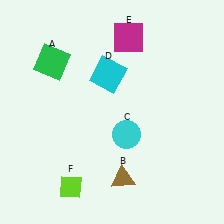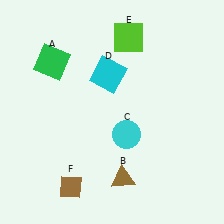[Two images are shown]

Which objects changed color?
E changed from magenta to lime. F changed from lime to brown.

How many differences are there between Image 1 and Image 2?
There are 2 differences between the two images.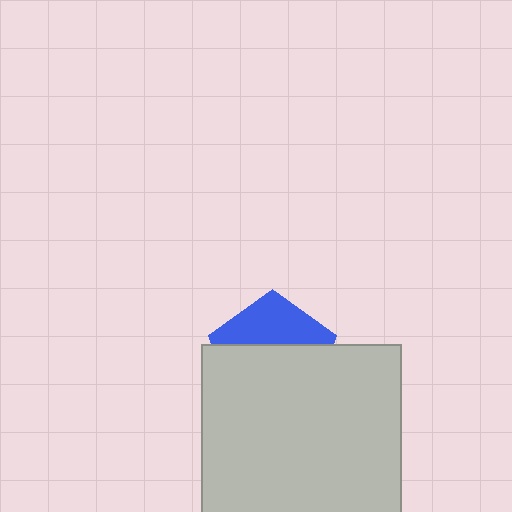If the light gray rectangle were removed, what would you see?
You would see the complete blue pentagon.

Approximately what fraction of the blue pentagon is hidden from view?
Roughly 63% of the blue pentagon is hidden behind the light gray rectangle.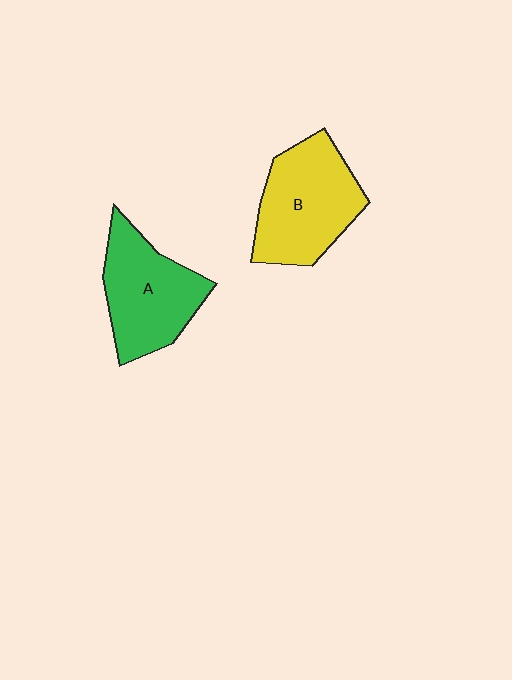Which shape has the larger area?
Shape B (yellow).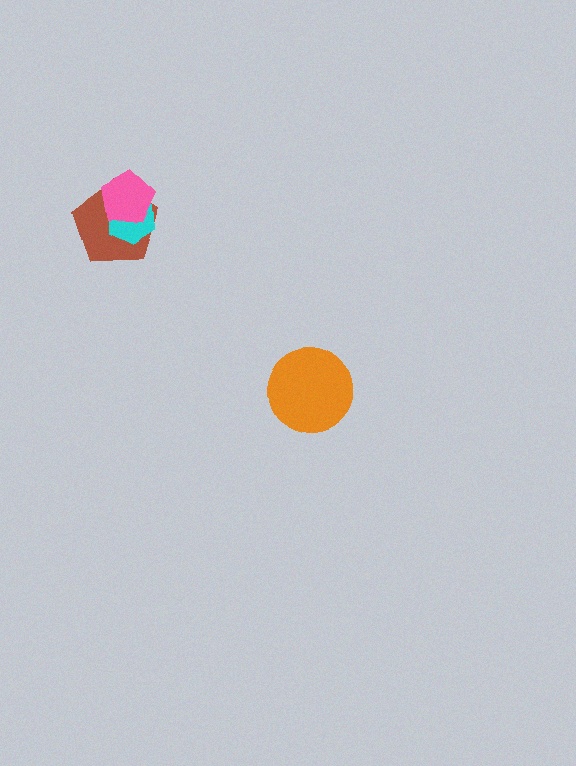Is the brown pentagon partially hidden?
Yes, it is partially covered by another shape.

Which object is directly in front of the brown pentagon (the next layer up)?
The cyan hexagon is directly in front of the brown pentagon.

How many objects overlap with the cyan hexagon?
2 objects overlap with the cyan hexagon.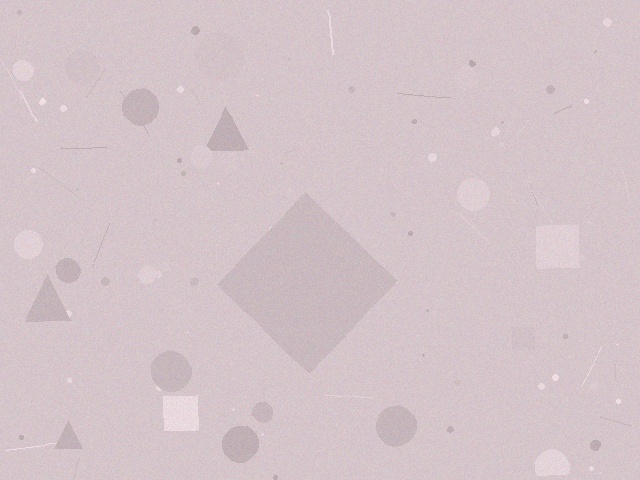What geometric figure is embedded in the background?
A diamond is embedded in the background.